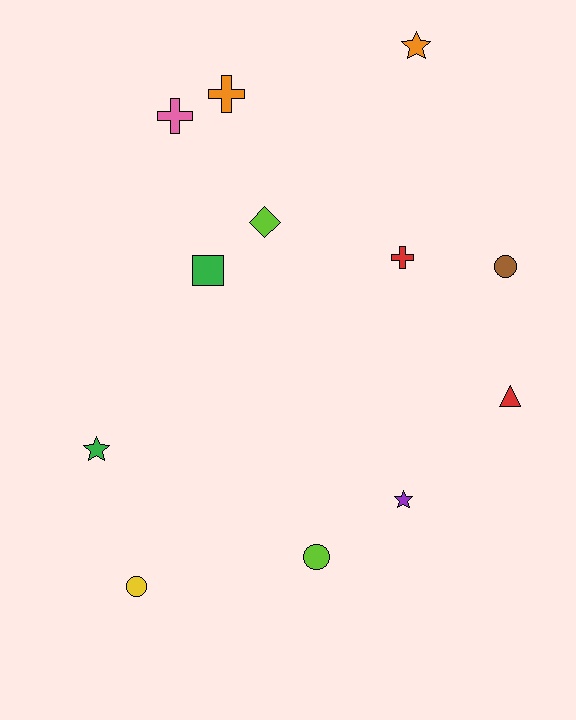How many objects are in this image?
There are 12 objects.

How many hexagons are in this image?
There are no hexagons.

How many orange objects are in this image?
There are 2 orange objects.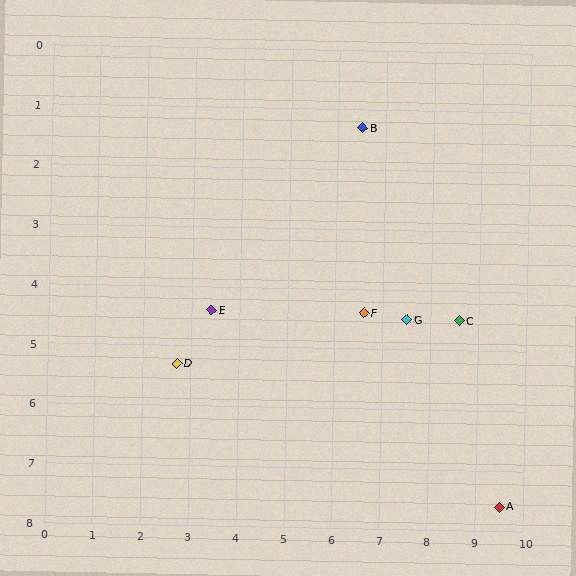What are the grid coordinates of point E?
Point E is at approximately (3.4, 4.4).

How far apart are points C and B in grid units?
Points C and B are about 3.8 grid units apart.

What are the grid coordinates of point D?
Point D is at approximately (2.7, 5.3).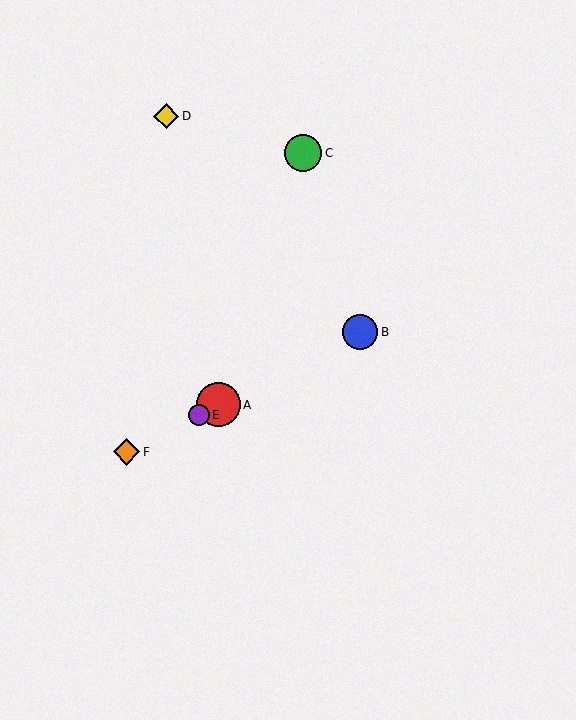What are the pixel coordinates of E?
Object E is at (199, 415).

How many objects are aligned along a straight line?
4 objects (A, B, E, F) are aligned along a straight line.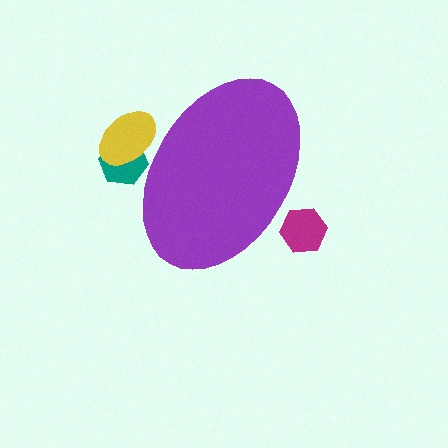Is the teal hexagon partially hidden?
Yes, the teal hexagon is partially hidden behind the purple ellipse.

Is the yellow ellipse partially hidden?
Yes, the yellow ellipse is partially hidden behind the purple ellipse.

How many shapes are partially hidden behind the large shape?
3 shapes are partially hidden.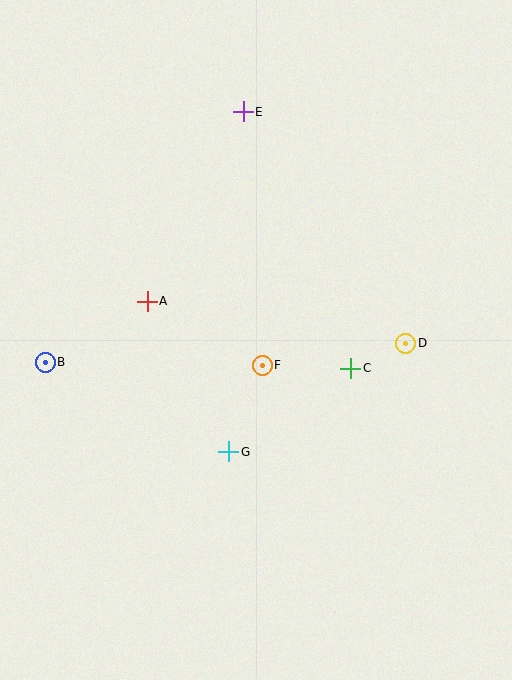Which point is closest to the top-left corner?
Point E is closest to the top-left corner.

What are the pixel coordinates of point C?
Point C is at (351, 368).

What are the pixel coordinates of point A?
Point A is at (147, 301).